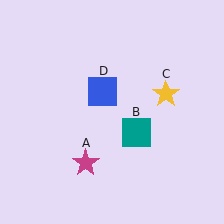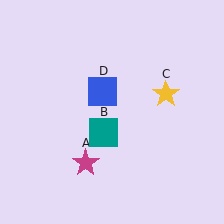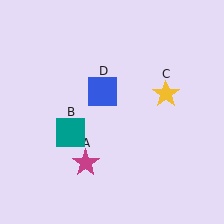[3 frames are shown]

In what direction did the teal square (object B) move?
The teal square (object B) moved left.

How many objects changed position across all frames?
1 object changed position: teal square (object B).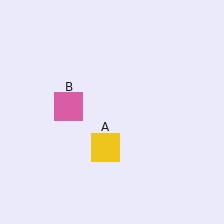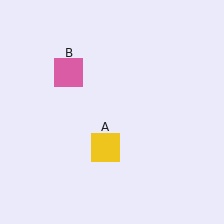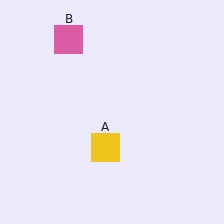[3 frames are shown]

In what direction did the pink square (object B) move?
The pink square (object B) moved up.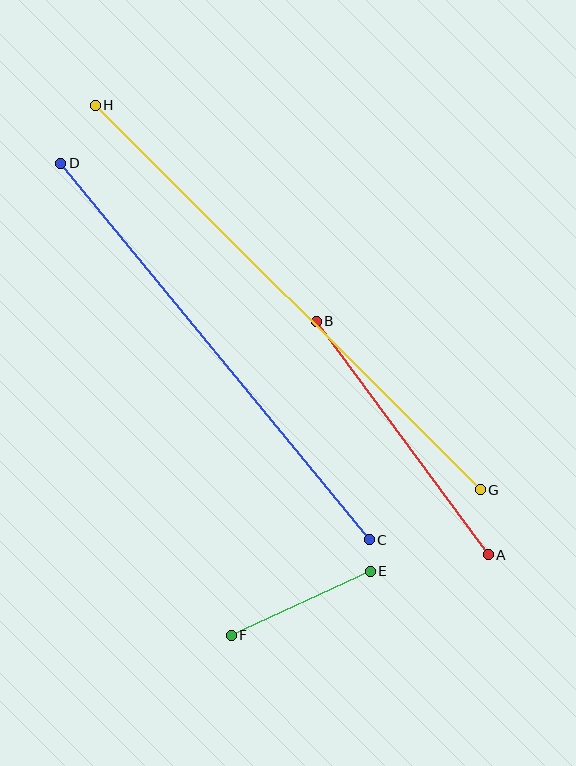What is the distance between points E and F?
The distance is approximately 153 pixels.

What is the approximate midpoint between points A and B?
The midpoint is at approximately (402, 438) pixels.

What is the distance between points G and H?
The distance is approximately 544 pixels.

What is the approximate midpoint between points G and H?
The midpoint is at approximately (288, 297) pixels.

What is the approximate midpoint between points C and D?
The midpoint is at approximately (215, 351) pixels.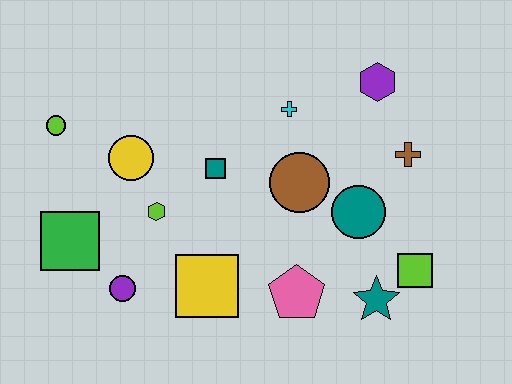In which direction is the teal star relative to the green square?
The teal star is to the right of the green square.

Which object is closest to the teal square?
The lime hexagon is closest to the teal square.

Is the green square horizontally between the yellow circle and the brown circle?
No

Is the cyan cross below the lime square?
No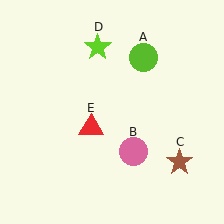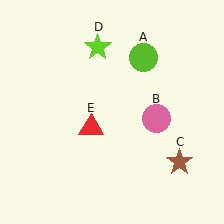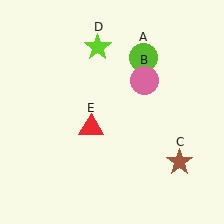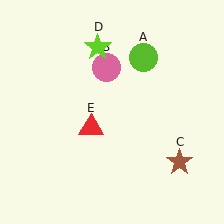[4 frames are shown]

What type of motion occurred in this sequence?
The pink circle (object B) rotated counterclockwise around the center of the scene.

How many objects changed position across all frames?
1 object changed position: pink circle (object B).